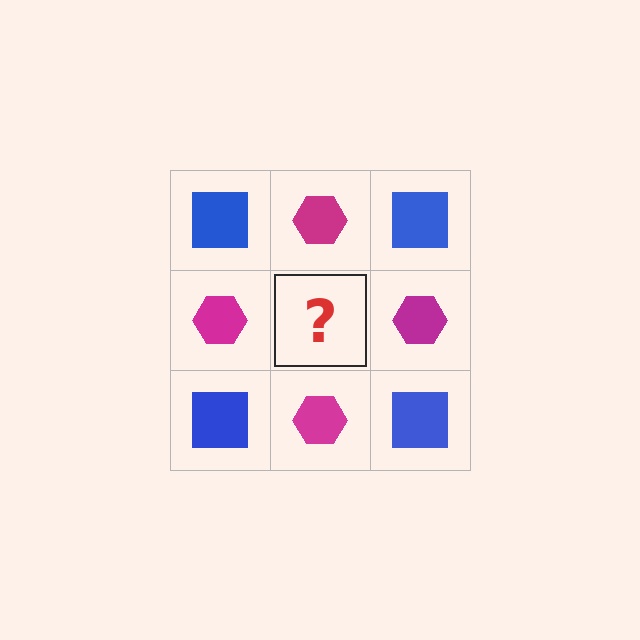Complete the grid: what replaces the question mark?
The question mark should be replaced with a blue square.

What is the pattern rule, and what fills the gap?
The rule is that it alternates blue square and magenta hexagon in a checkerboard pattern. The gap should be filled with a blue square.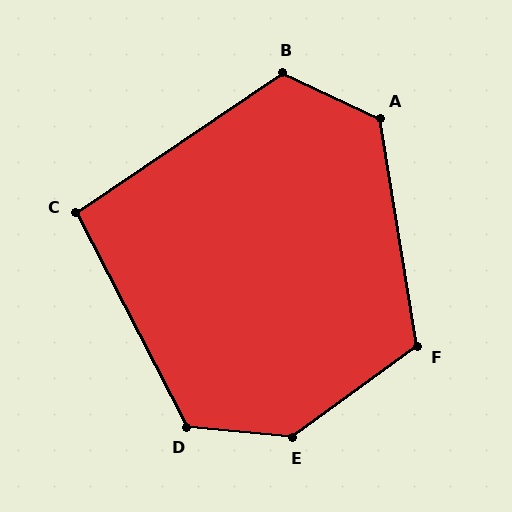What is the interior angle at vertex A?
Approximately 124 degrees (obtuse).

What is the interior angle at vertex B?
Approximately 121 degrees (obtuse).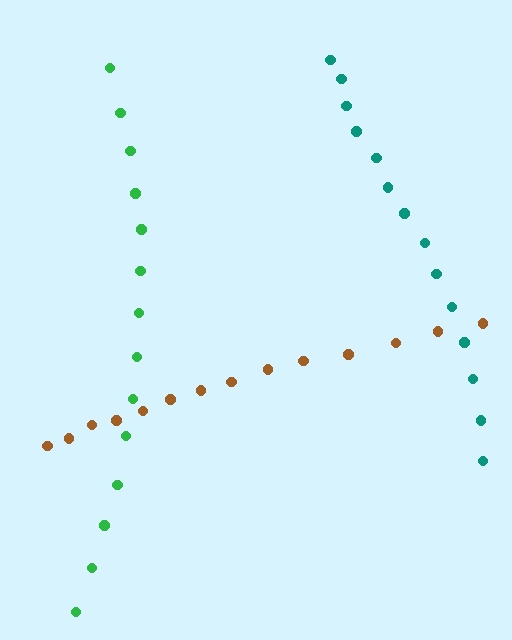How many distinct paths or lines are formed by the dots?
There are 3 distinct paths.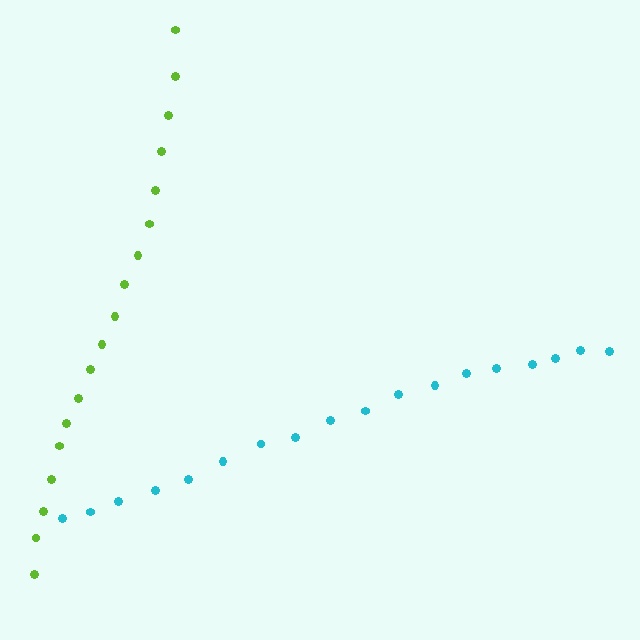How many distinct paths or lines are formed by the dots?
There are 2 distinct paths.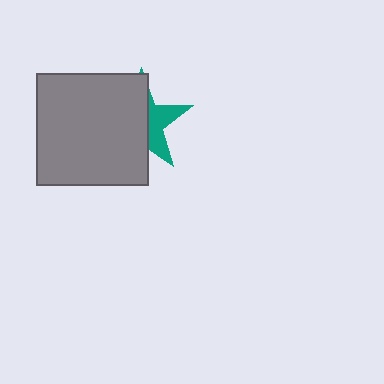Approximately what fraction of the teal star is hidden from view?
Roughly 65% of the teal star is hidden behind the gray square.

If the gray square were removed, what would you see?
You would see the complete teal star.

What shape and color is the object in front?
The object in front is a gray square.